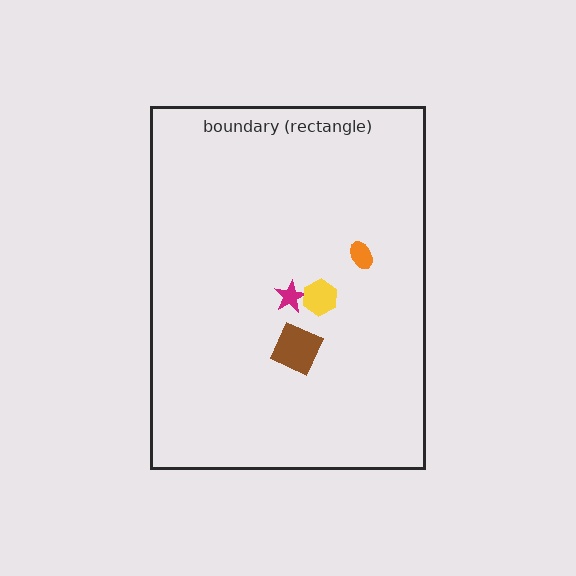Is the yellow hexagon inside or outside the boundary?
Inside.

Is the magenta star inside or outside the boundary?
Inside.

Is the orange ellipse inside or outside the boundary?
Inside.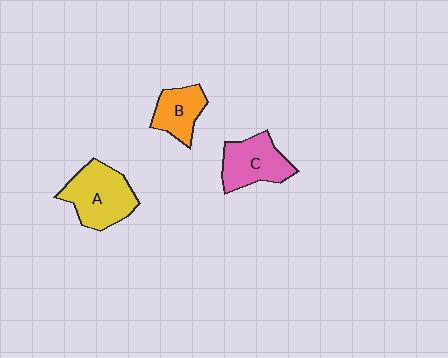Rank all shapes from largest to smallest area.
From largest to smallest: A (yellow), C (pink), B (orange).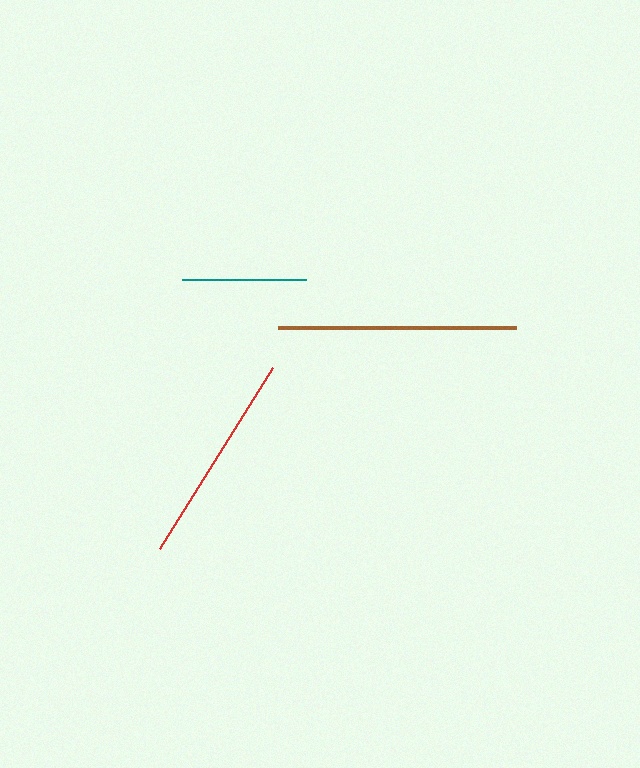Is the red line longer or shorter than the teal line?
The red line is longer than the teal line.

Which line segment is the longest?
The brown line is the longest at approximately 238 pixels.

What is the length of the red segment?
The red segment is approximately 213 pixels long.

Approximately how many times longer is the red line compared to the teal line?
The red line is approximately 1.7 times the length of the teal line.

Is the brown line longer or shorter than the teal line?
The brown line is longer than the teal line.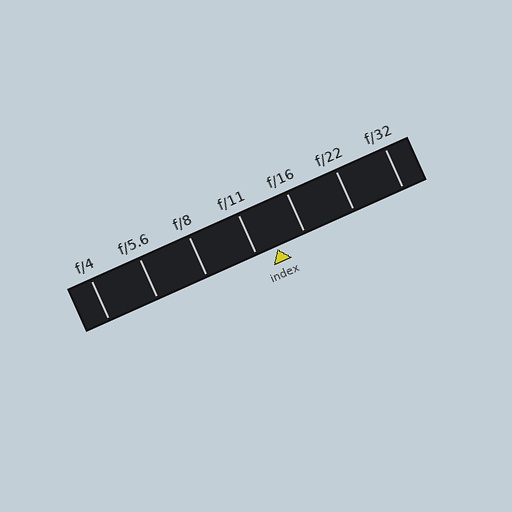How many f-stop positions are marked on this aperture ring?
There are 7 f-stop positions marked.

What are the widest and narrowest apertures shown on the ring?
The widest aperture shown is f/4 and the narrowest is f/32.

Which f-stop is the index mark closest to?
The index mark is closest to f/11.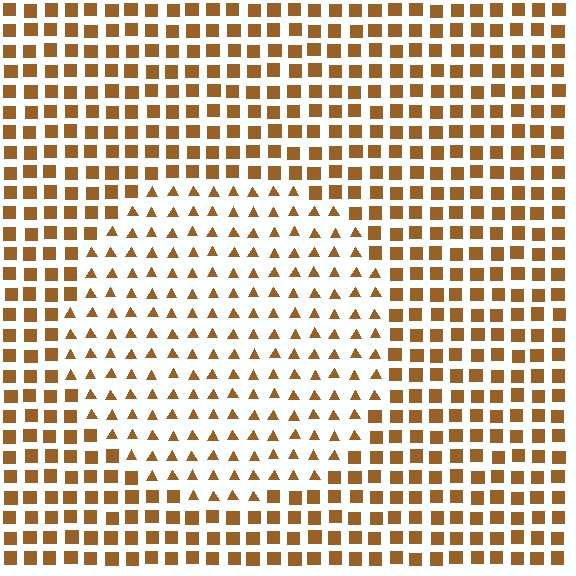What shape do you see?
I see a circle.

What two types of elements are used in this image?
The image uses triangles inside the circle region and squares outside it.